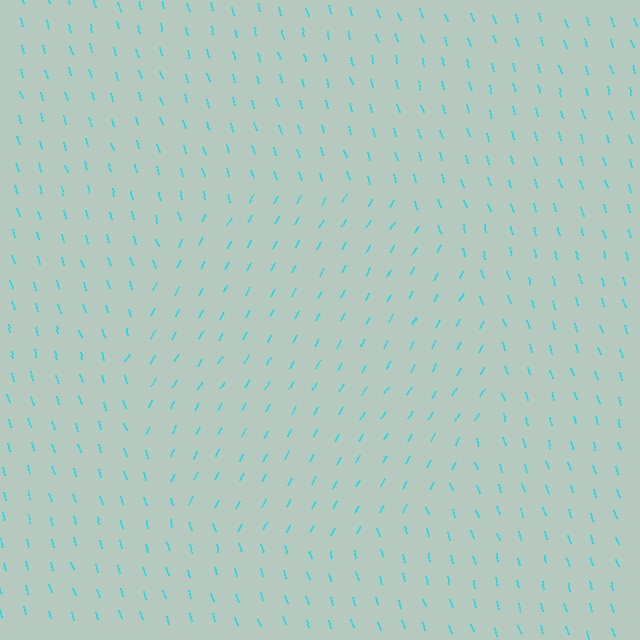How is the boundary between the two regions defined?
The boundary is defined purely by a change in line orientation (approximately 45 degrees difference). All lines are the same color and thickness.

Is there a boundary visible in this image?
Yes, there is a texture boundary formed by a change in line orientation.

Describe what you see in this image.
The image is filled with small cyan line segments. A circle region in the image has lines oriented differently from the surrounding lines, creating a visible texture boundary.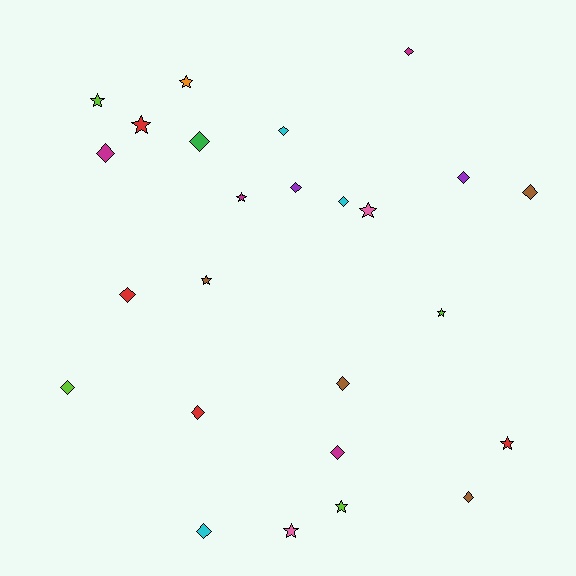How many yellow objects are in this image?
There are no yellow objects.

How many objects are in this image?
There are 25 objects.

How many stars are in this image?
There are 10 stars.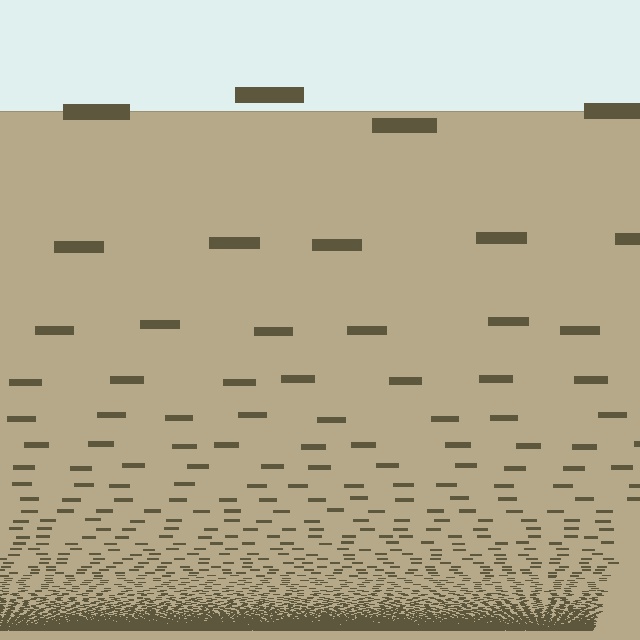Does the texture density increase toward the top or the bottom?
Density increases toward the bottom.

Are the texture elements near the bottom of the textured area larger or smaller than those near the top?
Smaller. The gradient is inverted — elements near the bottom are smaller and denser.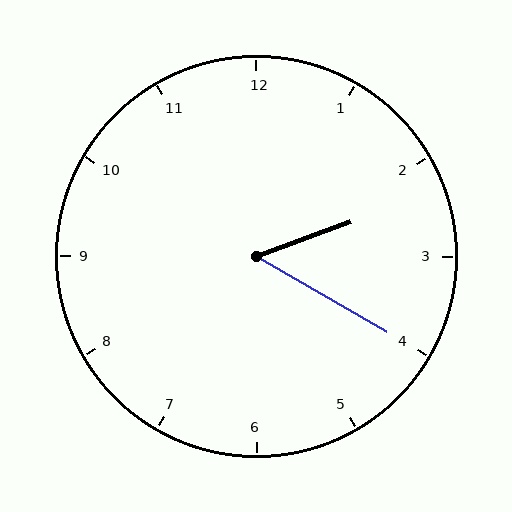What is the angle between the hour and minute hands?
Approximately 50 degrees.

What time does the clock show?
2:20.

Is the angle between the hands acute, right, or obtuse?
It is acute.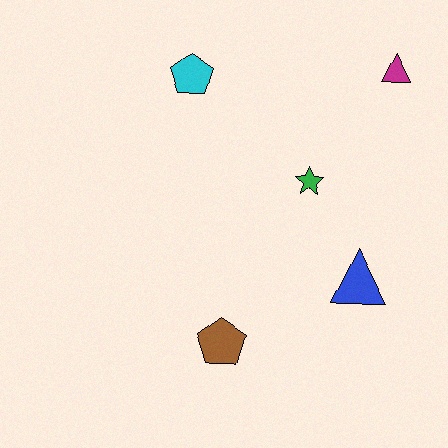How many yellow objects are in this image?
There are no yellow objects.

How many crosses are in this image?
There are no crosses.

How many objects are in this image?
There are 5 objects.